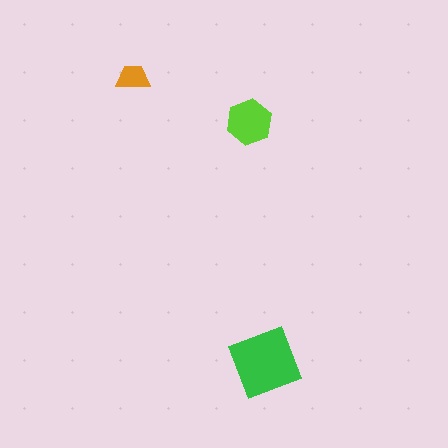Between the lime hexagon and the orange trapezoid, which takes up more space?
The lime hexagon.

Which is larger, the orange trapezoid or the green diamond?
The green diamond.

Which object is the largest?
The green diamond.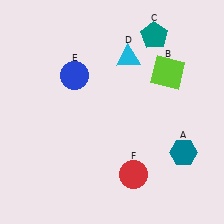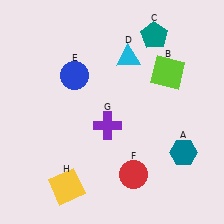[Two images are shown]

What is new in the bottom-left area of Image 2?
A yellow square (H) was added in the bottom-left area of Image 2.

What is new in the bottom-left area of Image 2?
A purple cross (G) was added in the bottom-left area of Image 2.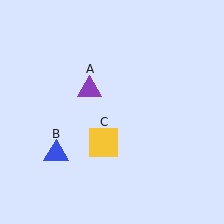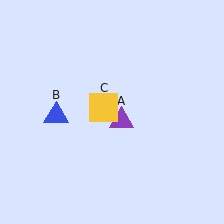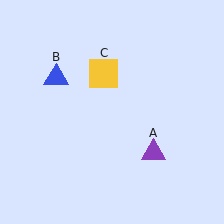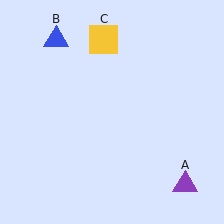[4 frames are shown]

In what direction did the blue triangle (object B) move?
The blue triangle (object B) moved up.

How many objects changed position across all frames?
3 objects changed position: purple triangle (object A), blue triangle (object B), yellow square (object C).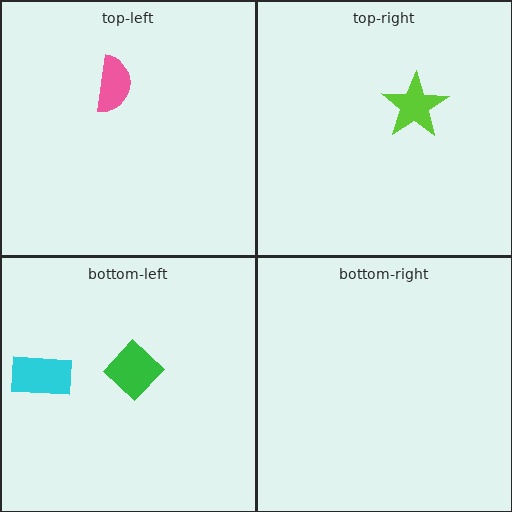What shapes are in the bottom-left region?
The cyan rectangle, the green diamond.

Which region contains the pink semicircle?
The top-left region.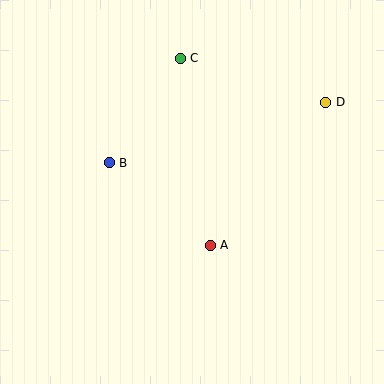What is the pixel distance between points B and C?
The distance between B and C is 127 pixels.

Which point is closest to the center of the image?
Point A at (210, 245) is closest to the center.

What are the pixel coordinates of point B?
Point B is at (109, 163).